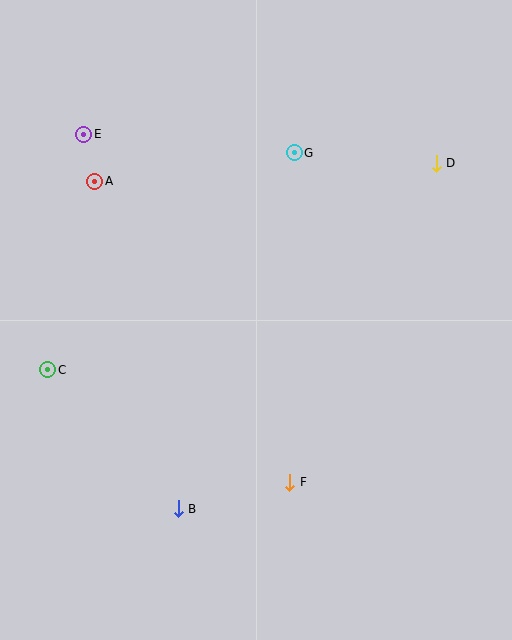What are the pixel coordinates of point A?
Point A is at (95, 181).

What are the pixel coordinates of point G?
Point G is at (294, 153).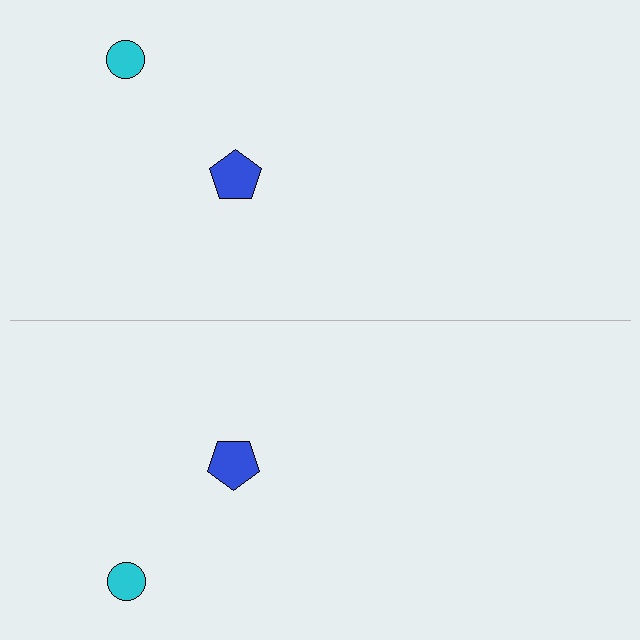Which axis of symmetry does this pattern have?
The pattern has a horizontal axis of symmetry running through the center of the image.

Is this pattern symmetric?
Yes, this pattern has bilateral (reflection) symmetry.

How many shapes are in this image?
There are 4 shapes in this image.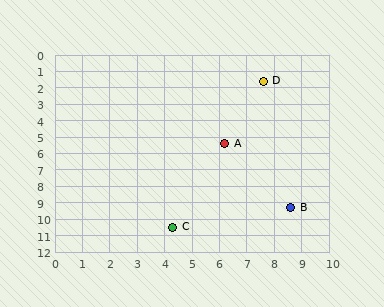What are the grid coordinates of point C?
Point C is at approximately (4.3, 10.5).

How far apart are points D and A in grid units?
Points D and A are about 4.0 grid units apart.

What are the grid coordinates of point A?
Point A is at approximately (6.2, 5.4).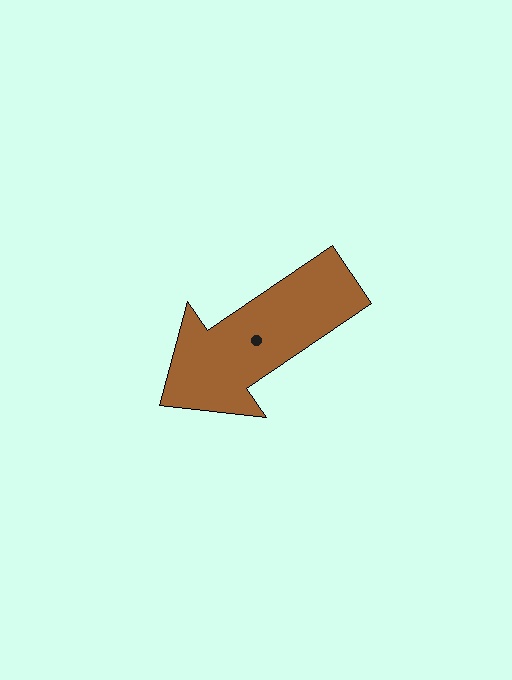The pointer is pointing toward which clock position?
Roughly 8 o'clock.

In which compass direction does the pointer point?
Southwest.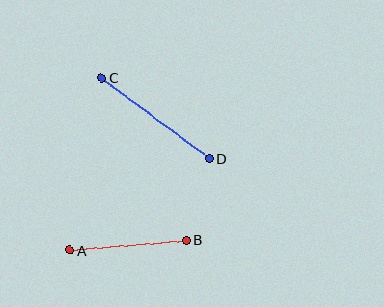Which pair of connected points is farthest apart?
Points C and D are farthest apart.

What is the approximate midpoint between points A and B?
The midpoint is at approximately (128, 245) pixels.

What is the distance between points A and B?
The distance is approximately 116 pixels.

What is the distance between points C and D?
The distance is approximately 134 pixels.